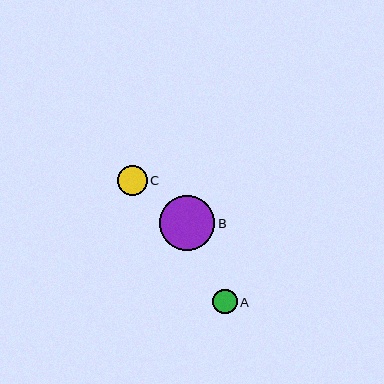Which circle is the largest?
Circle B is the largest with a size of approximately 55 pixels.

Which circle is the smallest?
Circle A is the smallest with a size of approximately 24 pixels.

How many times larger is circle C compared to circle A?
Circle C is approximately 1.2 times the size of circle A.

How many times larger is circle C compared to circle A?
Circle C is approximately 1.2 times the size of circle A.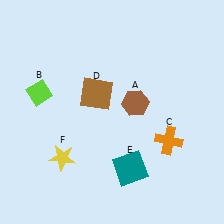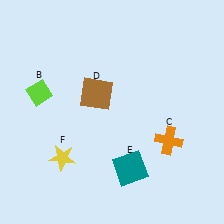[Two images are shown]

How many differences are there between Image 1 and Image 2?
There is 1 difference between the two images.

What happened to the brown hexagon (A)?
The brown hexagon (A) was removed in Image 2. It was in the top-right area of Image 1.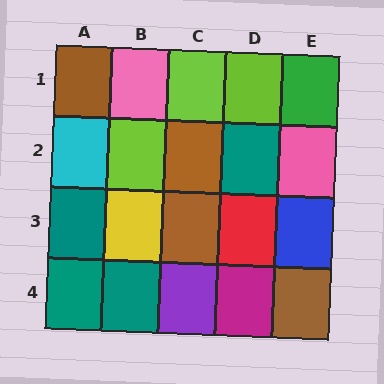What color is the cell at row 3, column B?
Yellow.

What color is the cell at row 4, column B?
Teal.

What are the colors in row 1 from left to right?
Brown, pink, lime, lime, green.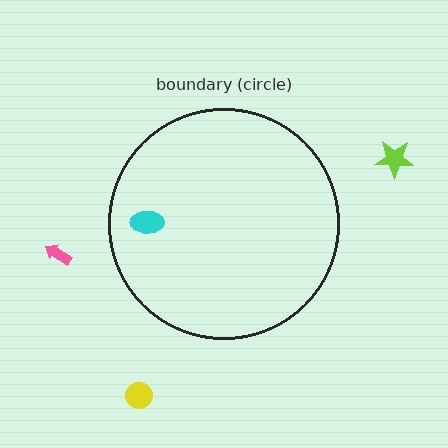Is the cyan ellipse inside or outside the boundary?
Inside.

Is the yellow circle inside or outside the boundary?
Outside.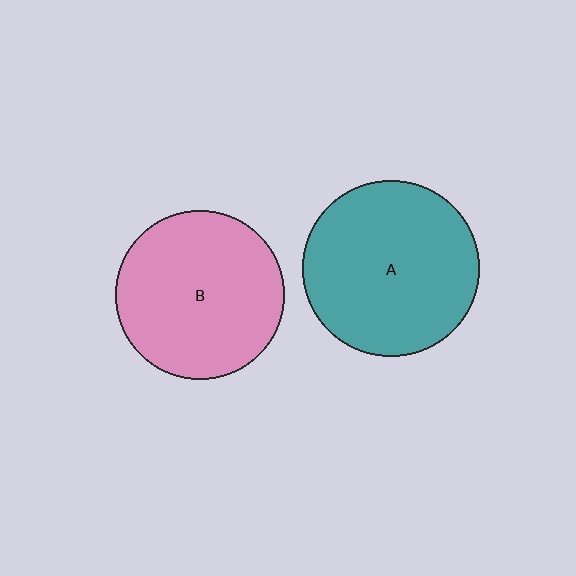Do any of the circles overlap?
No, none of the circles overlap.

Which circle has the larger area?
Circle A (teal).